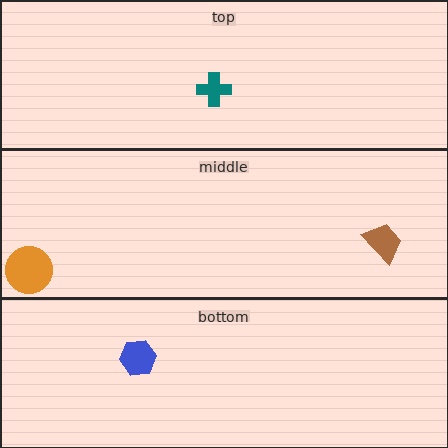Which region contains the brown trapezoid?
The middle region.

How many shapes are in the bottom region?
1.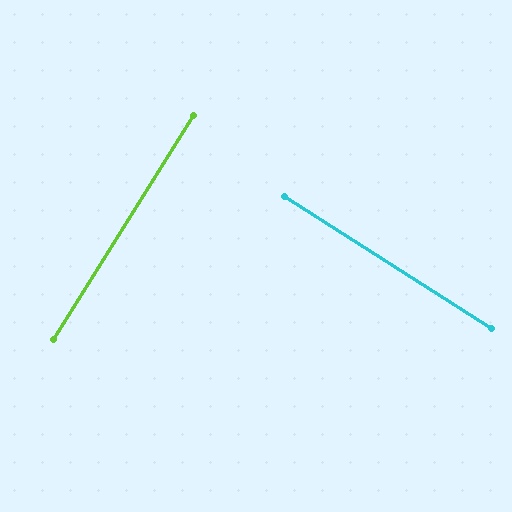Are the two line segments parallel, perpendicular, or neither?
Perpendicular — they meet at approximately 90°.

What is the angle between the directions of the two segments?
Approximately 90 degrees.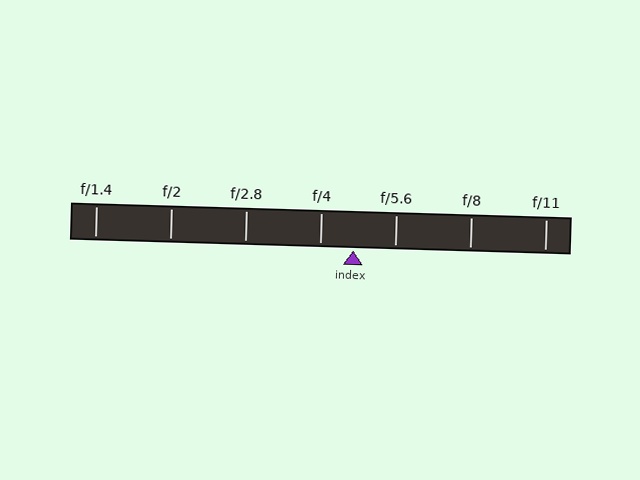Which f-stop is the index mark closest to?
The index mark is closest to f/4.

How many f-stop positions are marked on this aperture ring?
There are 7 f-stop positions marked.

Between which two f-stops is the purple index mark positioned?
The index mark is between f/4 and f/5.6.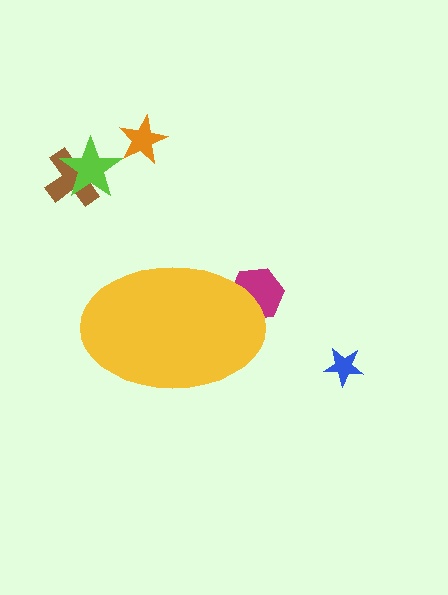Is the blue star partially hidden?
No, the blue star is fully visible.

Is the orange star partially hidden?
No, the orange star is fully visible.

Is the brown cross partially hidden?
No, the brown cross is fully visible.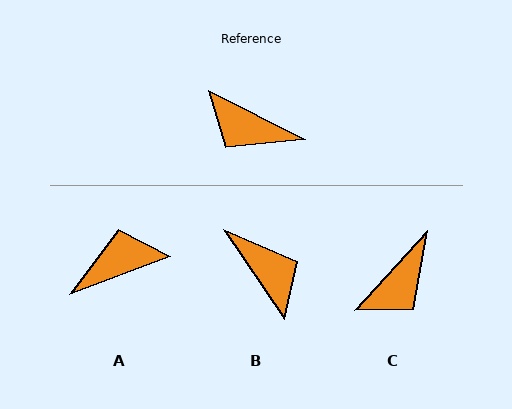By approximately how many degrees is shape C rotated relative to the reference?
Approximately 74 degrees counter-clockwise.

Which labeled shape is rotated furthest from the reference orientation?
B, about 151 degrees away.